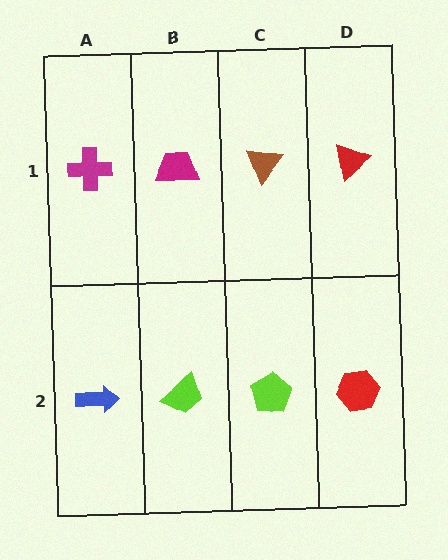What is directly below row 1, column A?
A blue arrow.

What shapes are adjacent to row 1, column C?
A lime pentagon (row 2, column C), a magenta trapezoid (row 1, column B), a red triangle (row 1, column D).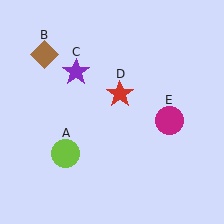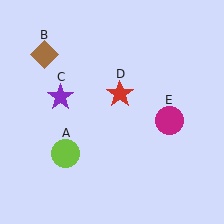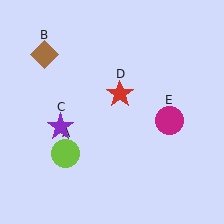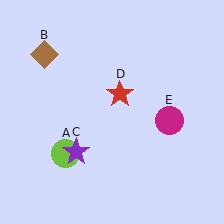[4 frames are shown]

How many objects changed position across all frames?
1 object changed position: purple star (object C).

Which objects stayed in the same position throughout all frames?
Lime circle (object A) and brown diamond (object B) and red star (object D) and magenta circle (object E) remained stationary.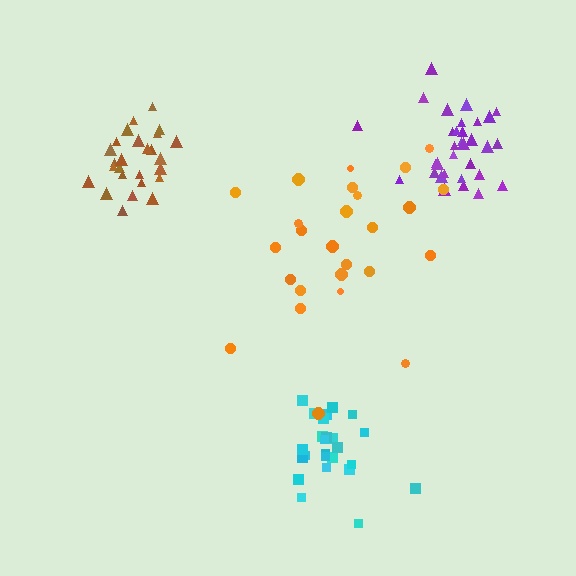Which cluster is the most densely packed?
Purple.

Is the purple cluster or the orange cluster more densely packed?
Purple.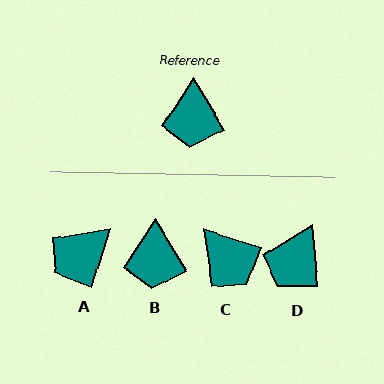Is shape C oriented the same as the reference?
No, it is off by about 41 degrees.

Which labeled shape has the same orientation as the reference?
B.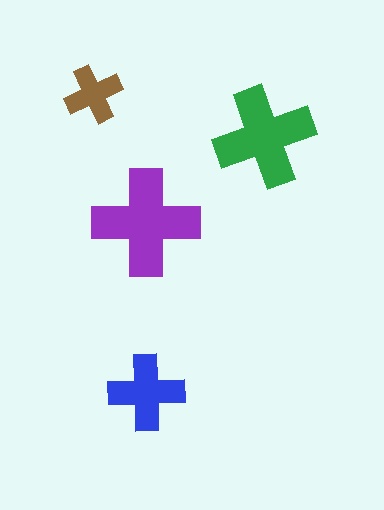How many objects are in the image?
There are 4 objects in the image.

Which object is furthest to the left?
The brown cross is leftmost.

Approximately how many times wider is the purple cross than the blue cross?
About 1.5 times wider.